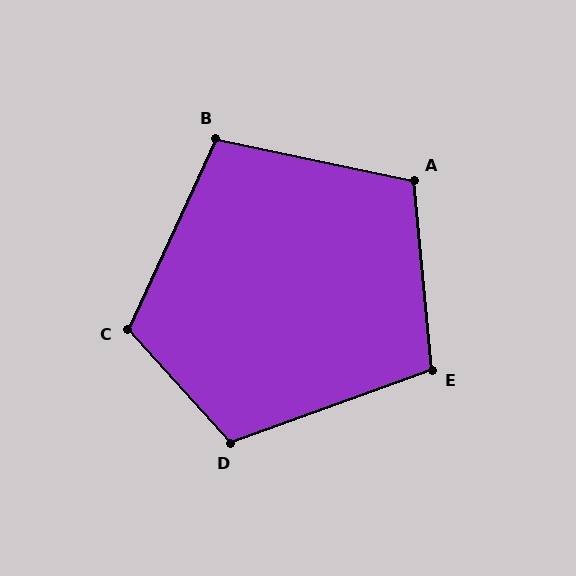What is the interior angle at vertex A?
Approximately 107 degrees (obtuse).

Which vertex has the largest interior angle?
C, at approximately 113 degrees.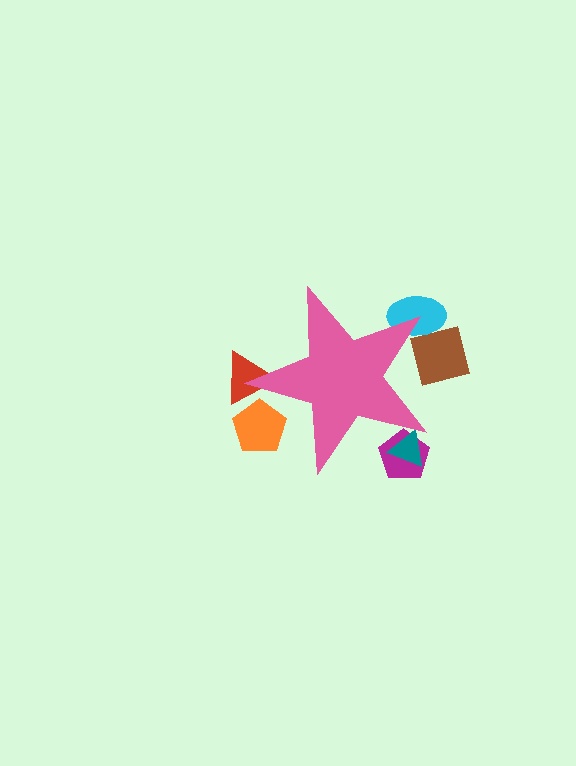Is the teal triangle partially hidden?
Yes, the teal triangle is partially hidden behind the pink star.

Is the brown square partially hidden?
Yes, the brown square is partially hidden behind the pink star.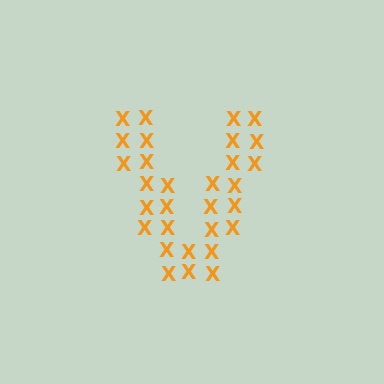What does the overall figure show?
The overall figure shows the letter V.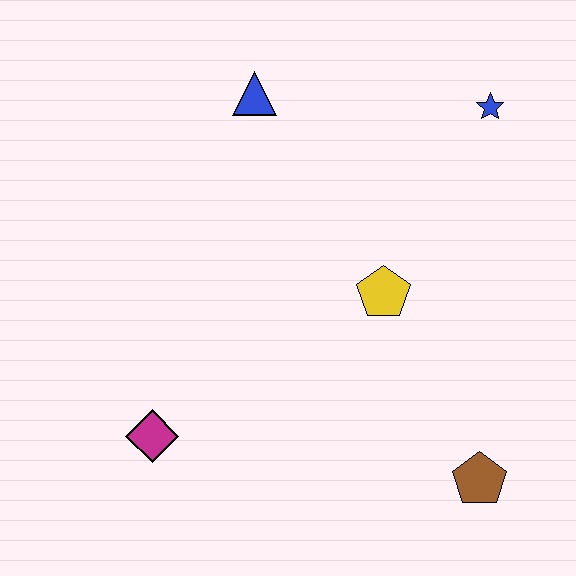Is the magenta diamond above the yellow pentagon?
No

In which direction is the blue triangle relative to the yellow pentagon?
The blue triangle is above the yellow pentagon.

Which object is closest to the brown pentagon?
The yellow pentagon is closest to the brown pentagon.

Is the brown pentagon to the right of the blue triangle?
Yes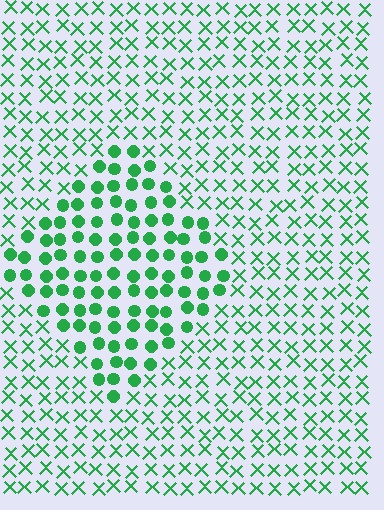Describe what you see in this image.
The image is filled with small green elements arranged in a uniform grid. A diamond-shaped region contains circles, while the surrounding area contains X marks. The boundary is defined purely by the change in element shape.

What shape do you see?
I see a diamond.